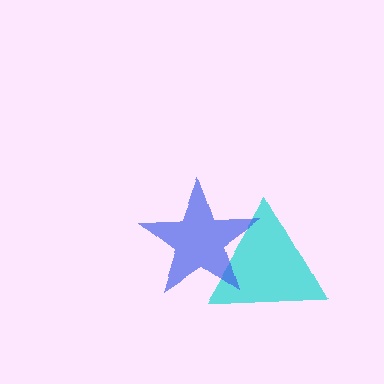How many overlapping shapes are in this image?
There are 2 overlapping shapes in the image.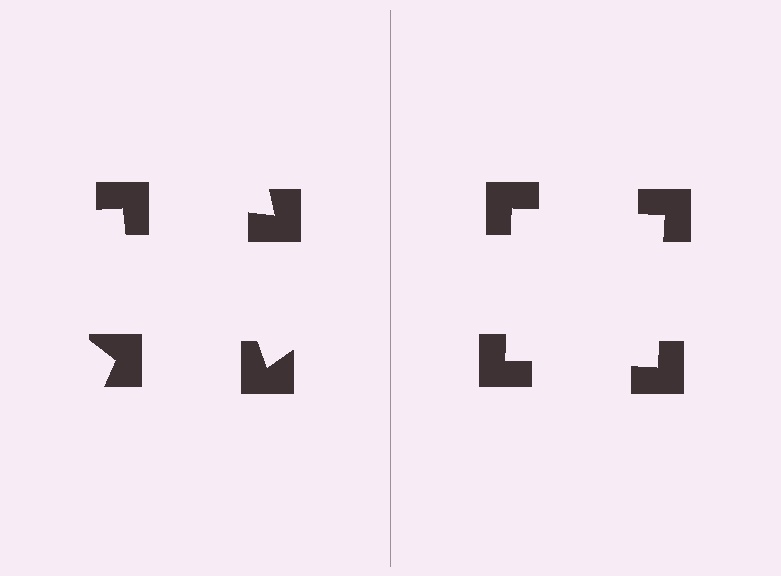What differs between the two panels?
The notched squares are positioned identically on both sides; only the wedge orientations differ. On the right they align to a square; on the left they are misaligned.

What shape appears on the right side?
An illusory square.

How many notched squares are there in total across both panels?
8 — 4 on each side.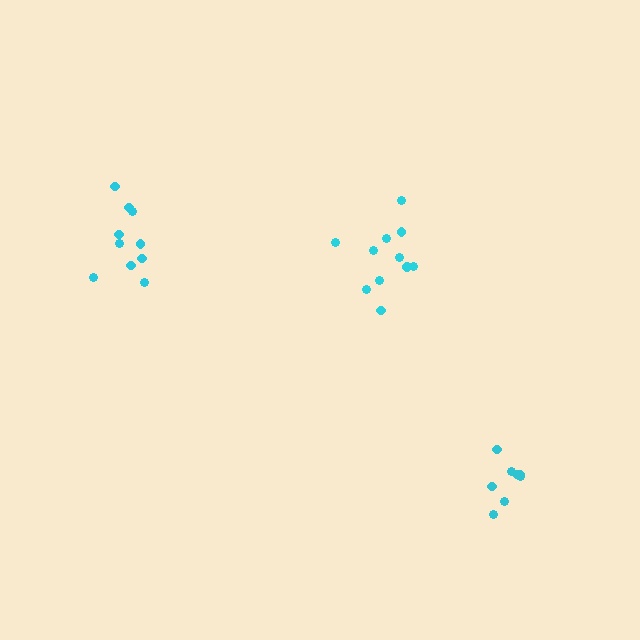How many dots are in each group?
Group 1: 8 dots, Group 2: 10 dots, Group 3: 11 dots (29 total).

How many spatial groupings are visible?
There are 3 spatial groupings.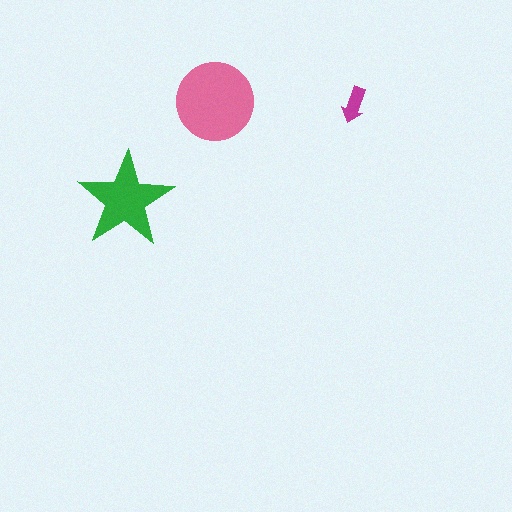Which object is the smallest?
The magenta arrow.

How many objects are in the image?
There are 3 objects in the image.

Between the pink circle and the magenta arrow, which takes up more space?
The pink circle.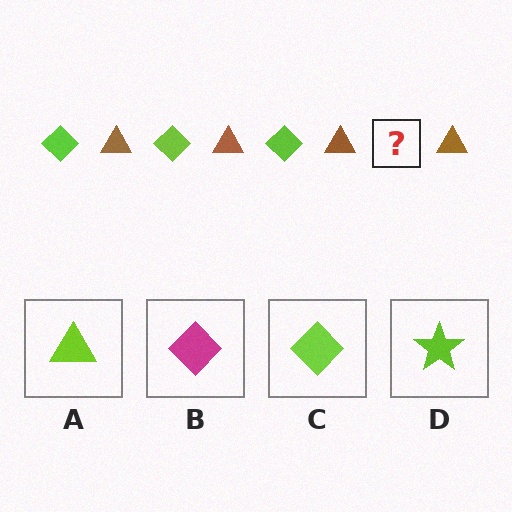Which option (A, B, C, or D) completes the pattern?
C.